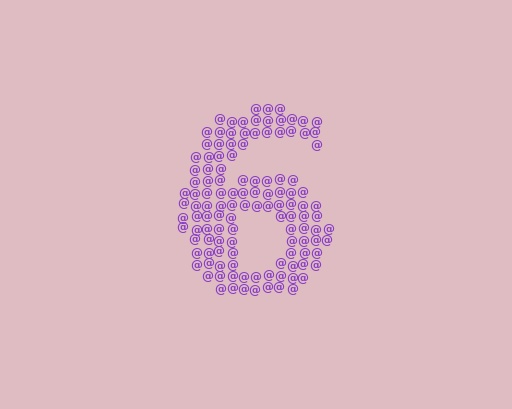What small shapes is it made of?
It is made of small at signs.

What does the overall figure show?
The overall figure shows the digit 6.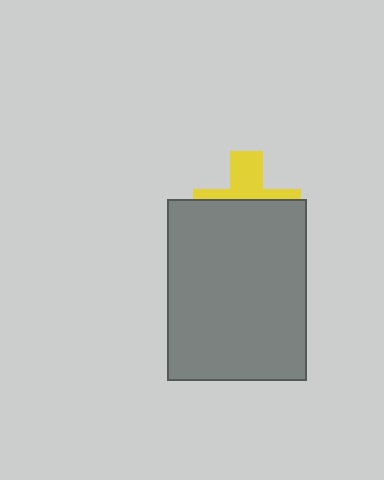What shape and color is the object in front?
The object in front is a gray rectangle.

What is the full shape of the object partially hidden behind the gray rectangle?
The partially hidden object is a yellow cross.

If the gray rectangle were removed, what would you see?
You would see the complete yellow cross.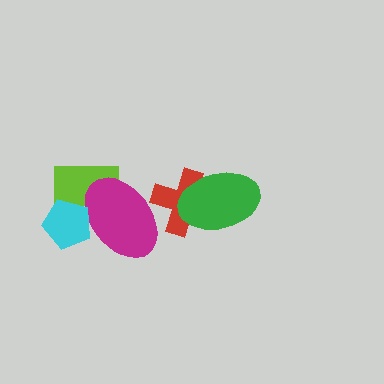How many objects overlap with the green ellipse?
1 object overlaps with the green ellipse.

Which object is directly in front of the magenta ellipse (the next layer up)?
The red cross is directly in front of the magenta ellipse.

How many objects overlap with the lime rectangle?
2 objects overlap with the lime rectangle.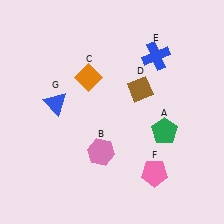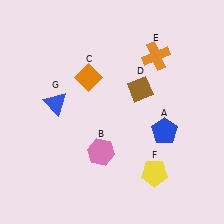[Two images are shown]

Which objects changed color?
A changed from green to blue. E changed from blue to orange. F changed from pink to yellow.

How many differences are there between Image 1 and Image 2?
There are 3 differences between the two images.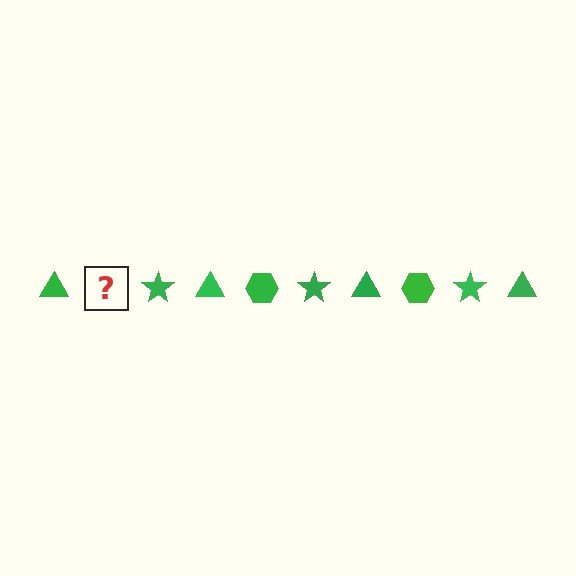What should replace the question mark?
The question mark should be replaced with a green hexagon.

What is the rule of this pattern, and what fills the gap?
The rule is that the pattern cycles through triangle, hexagon, star shapes in green. The gap should be filled with a green hexagon.